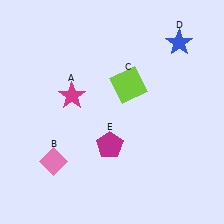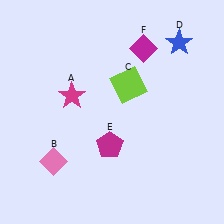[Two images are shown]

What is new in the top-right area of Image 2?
A magenta diamond (F) was added in the top-right area of Image 2.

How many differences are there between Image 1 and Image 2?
There is 1 difference between the two images.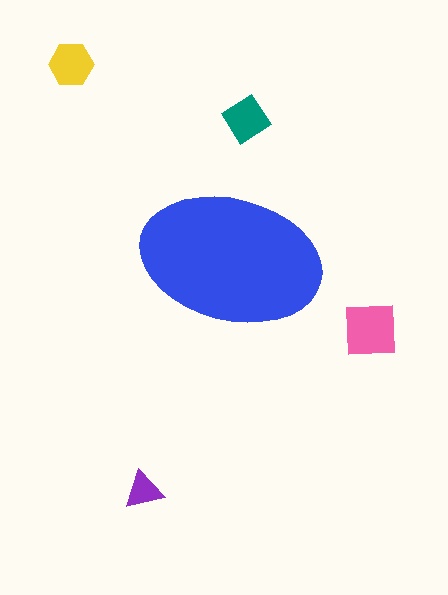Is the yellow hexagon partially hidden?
No, the yellow hexagon is fully visible.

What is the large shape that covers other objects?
A blue ellipse.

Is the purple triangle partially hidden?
No, the purple triangle is fully visible.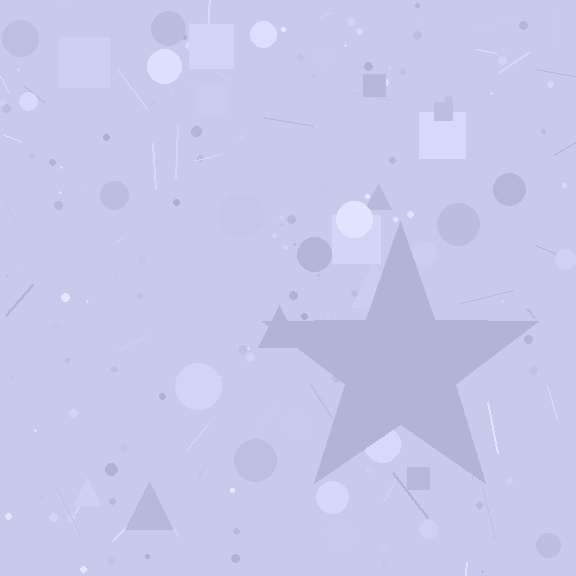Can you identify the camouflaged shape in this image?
The camouflaged shape is a star.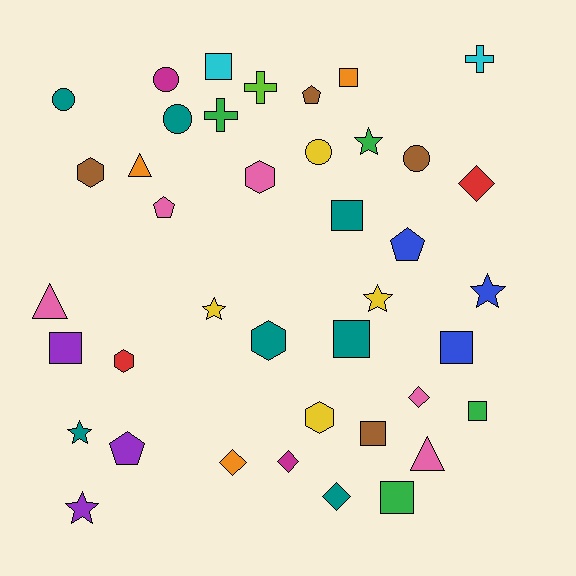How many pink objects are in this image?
There are 5 pink objects.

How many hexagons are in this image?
There are 5 hexagons.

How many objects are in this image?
There are 40 objects.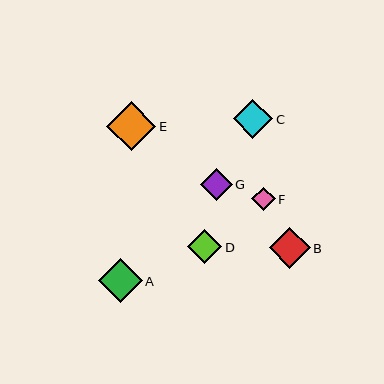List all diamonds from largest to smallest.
From largest to smallest: E, A, B, C, D, G, F.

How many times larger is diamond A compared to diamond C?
Diamond A is approximately 1.1 times the size of diamond C.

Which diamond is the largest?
Diamond E is the largest with a size of approximately 49 pixels.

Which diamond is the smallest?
Diamond F is the smallest with a size of approximately 23 pixels.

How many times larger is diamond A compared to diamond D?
Diamond A is approximately 1.3 times the size of diamond D.